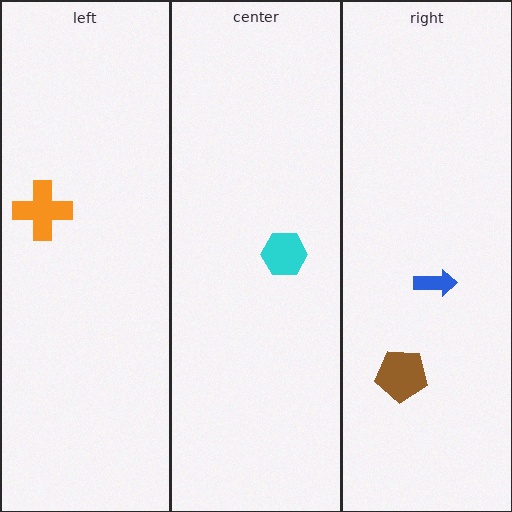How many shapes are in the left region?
1.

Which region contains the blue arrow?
The right region.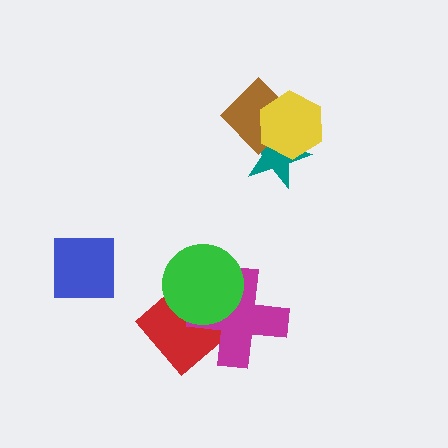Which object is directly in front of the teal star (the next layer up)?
The brown diamond is directly in front of the teal star.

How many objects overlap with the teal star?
2 objects overlap with the teal star.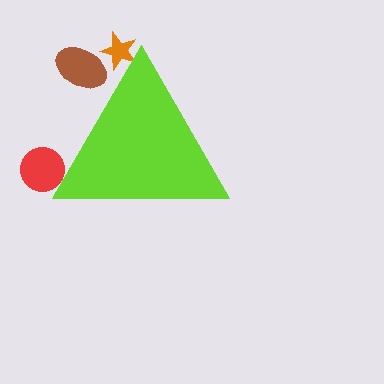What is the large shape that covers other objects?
A lime triangle.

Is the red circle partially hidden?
Yes, the red circle is partially hidden behind the lime triangle.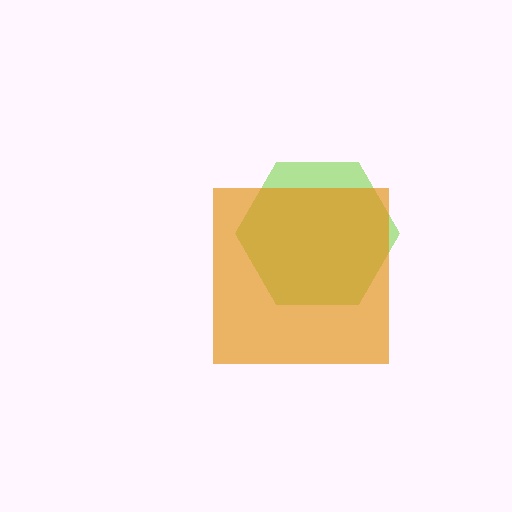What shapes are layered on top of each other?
The layered shapes are: a lime hexagon, an orange square.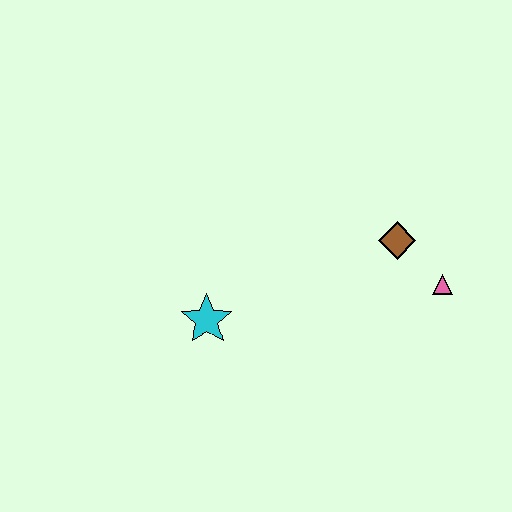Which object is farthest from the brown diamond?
The cyan star is farthest from the brown diamond.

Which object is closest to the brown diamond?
The pink triangle is closest to the brown diamond.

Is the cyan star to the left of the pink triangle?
Yes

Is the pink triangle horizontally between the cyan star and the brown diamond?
No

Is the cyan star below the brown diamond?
Yes